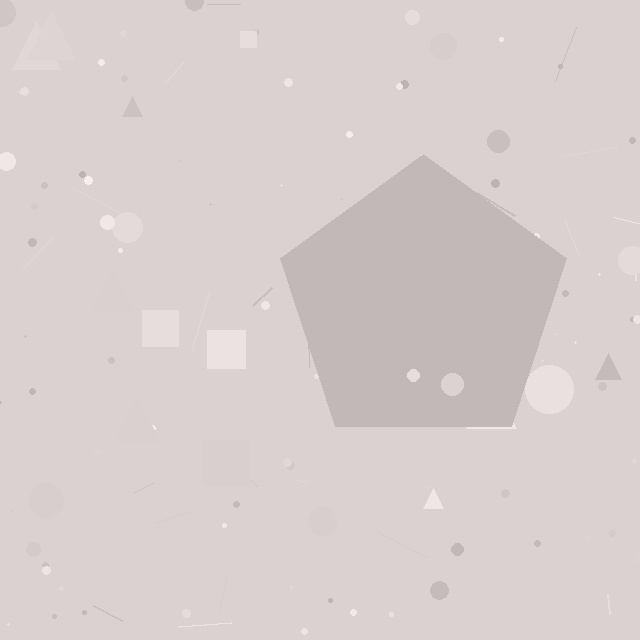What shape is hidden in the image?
A pentagon is hidden in the image.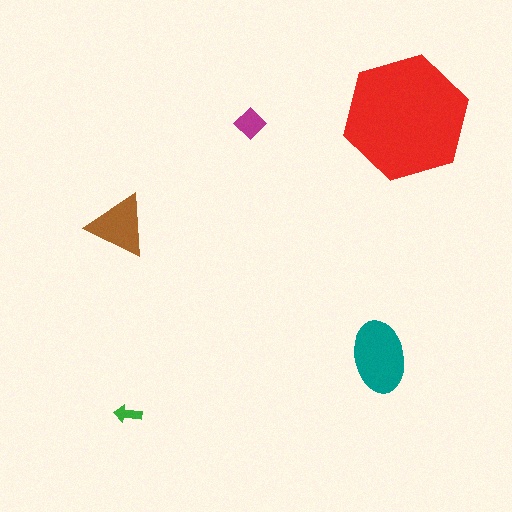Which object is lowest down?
The green arrow is bottommost.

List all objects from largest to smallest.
The red hexagon, the teal ellipse, the brown triangle, the magenta diamond, the green arrow.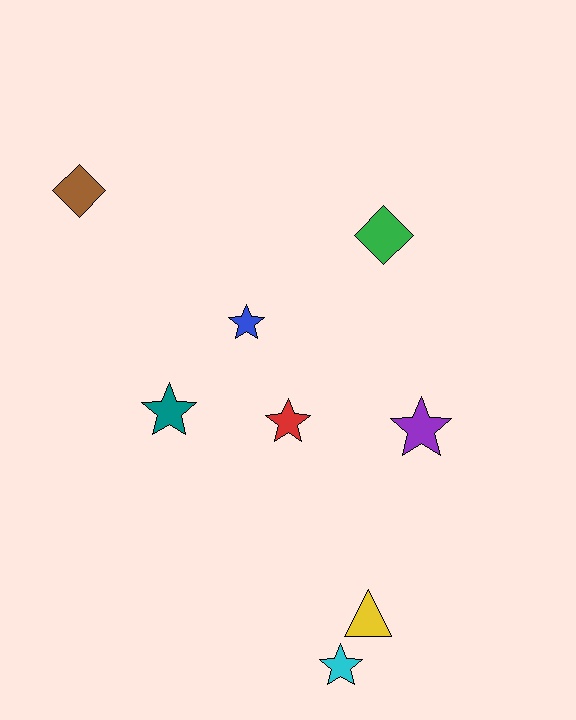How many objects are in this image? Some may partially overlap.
There are 8 objects.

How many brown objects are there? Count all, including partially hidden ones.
There is 1 brown object.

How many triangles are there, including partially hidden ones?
There is 1 triangle.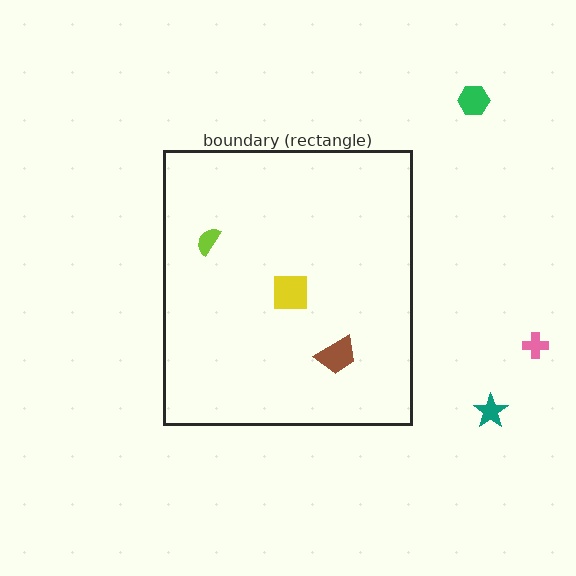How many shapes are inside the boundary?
3 inside, 3 outside.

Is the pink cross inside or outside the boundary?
Outside.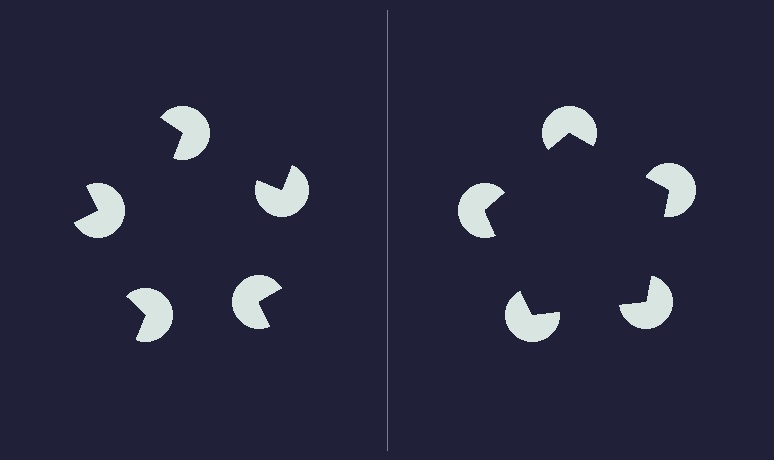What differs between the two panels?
The pac-man discs are positioned identically on both sides; only the wedge orientations differ. On the right they align to a pentagon; on the left they are misaligned.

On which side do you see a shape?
An illusory pentagon appears on the right side. On the left side the wedge cuts are rotated, so no coherent shape forms.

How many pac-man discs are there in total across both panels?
10 — 5 on each side.